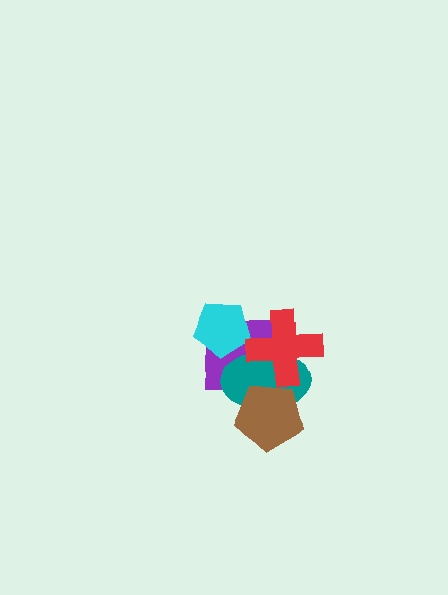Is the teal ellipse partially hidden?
Yes, it is partially covered by another shape.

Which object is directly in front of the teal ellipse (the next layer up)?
The brown pentagon is directly in front of the teal ellipse.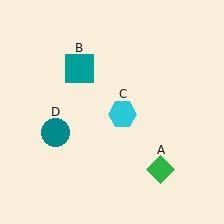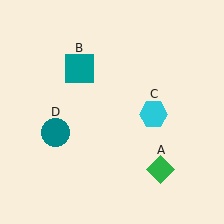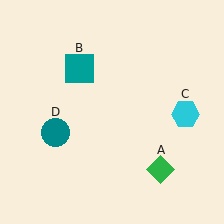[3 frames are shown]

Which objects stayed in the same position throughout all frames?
Green diamond (object A) and teal square (object B) and teal circle (object D) remained stationary.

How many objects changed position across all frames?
1 object changed position: cyan hexagon (object C).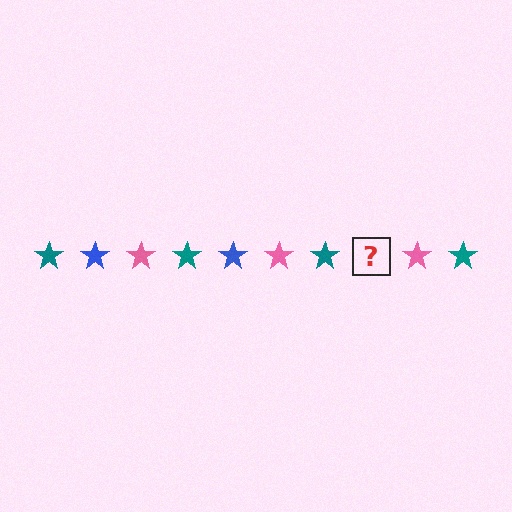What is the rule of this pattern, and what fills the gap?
The rule is that the pattern cycles through teal, blue, pink stars. The gap should be filled with a blue star.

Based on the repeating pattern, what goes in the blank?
The blank should be a blue star.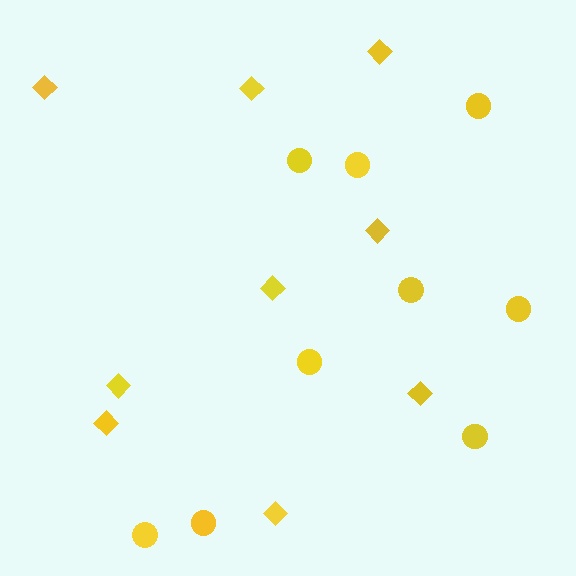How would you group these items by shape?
There are 2 groups: one group of circles (9) and one group of diamonds (9).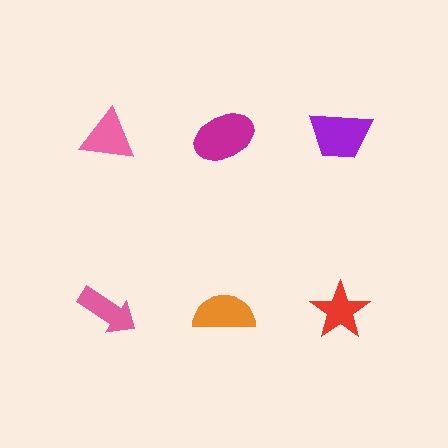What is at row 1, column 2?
A magenta ellipse.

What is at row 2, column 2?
An orange semicircle.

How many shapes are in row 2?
3 shapes.